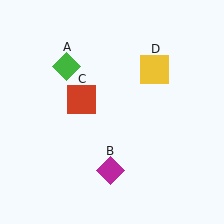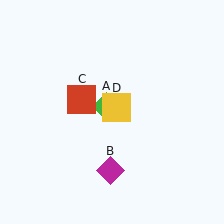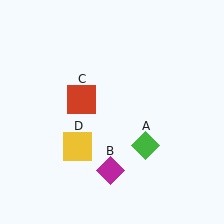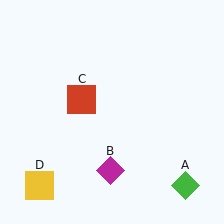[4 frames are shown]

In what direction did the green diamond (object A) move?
The green diamond (object A) moved down and to the right.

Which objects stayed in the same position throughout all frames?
Magenta diamond (object B) and red square (object C) remained stationary.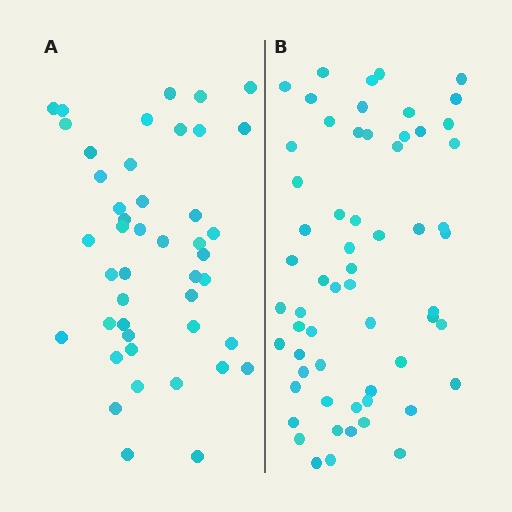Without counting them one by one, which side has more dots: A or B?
Region B (the right region) has more dots.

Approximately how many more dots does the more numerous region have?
Region B has approximately 15 more dots than region A.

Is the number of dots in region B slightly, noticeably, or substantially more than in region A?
Region B has noticeably more, but not dramatically so. The ratio is roughly 1.3 to 1.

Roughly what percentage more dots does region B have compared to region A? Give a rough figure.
About 35% more.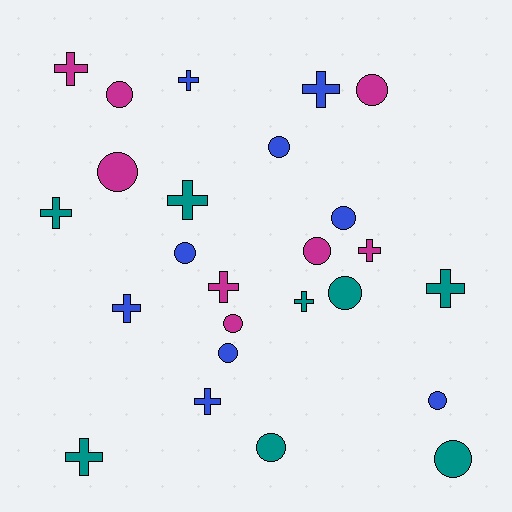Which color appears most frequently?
Blue, with 9 objects.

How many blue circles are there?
There are 5 blue circles.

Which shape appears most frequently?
Circle, with 13 objects.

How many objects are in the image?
There are 25 objects.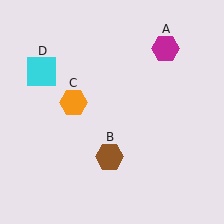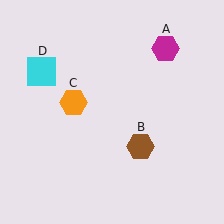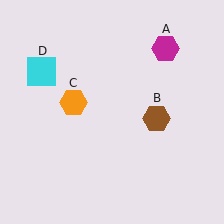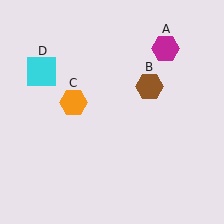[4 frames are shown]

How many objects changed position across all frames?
1 object changed position: brown hexagon (object B).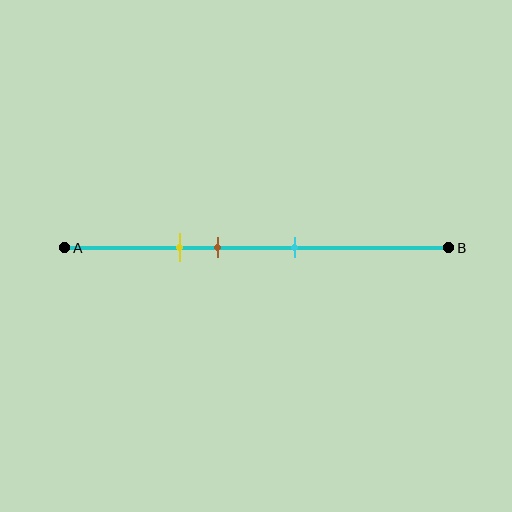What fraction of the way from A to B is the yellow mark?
The yellow mark is approximately 30% (0.3) of the way from A to B.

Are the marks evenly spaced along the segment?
Yes, the marks are approximately evenly spaced.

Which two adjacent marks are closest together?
The yellow and brown marks are the closest adjacent pair.